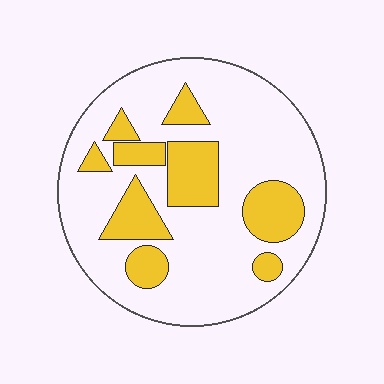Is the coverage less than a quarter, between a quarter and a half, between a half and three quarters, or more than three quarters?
Between a quarter and a half.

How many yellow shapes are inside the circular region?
9.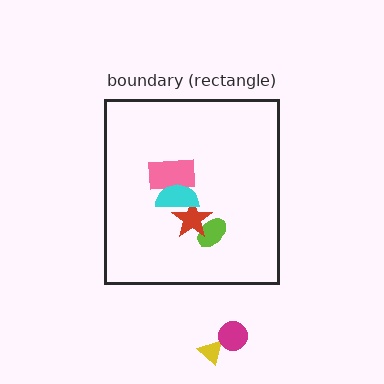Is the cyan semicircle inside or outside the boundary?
Inside.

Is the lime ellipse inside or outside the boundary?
Inside.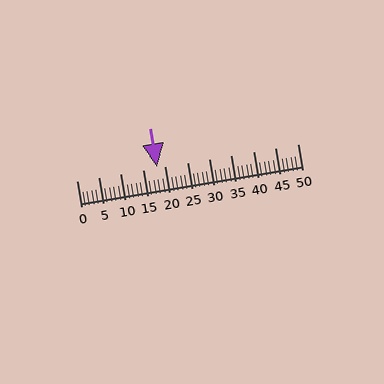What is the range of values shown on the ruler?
The ruler shows values from 0 to 50.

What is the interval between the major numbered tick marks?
The major tick marks are spaced 5 units apart.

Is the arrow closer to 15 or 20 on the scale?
The arrow is closer to 20.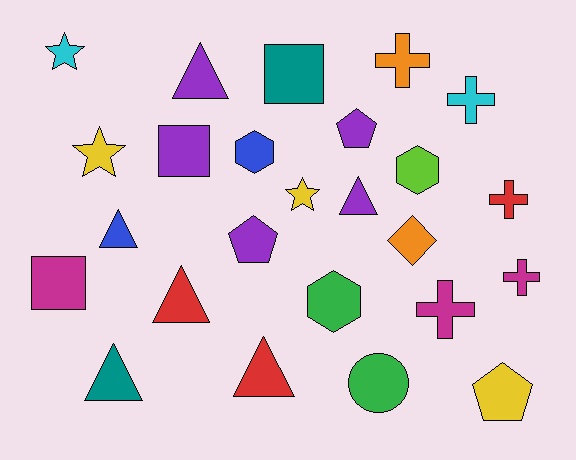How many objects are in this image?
There are 25 objects.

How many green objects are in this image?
There are 2 green objects.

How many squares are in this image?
There are 3 squares.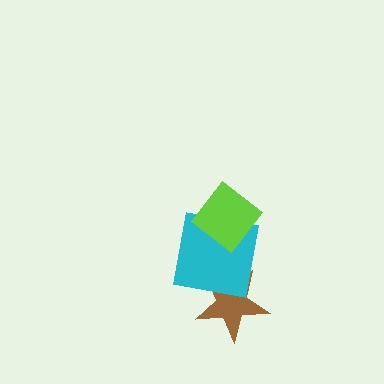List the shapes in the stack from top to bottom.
From top to bottom: the lime diamond, the cyan square, the brown star.